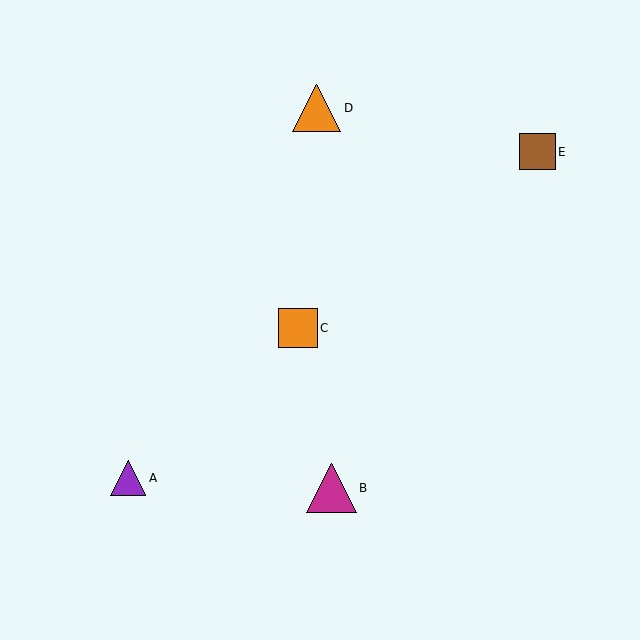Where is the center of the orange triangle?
The center of the orange triangle is at (317, 108).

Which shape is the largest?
The magenta triangle (labeled B) is the largest.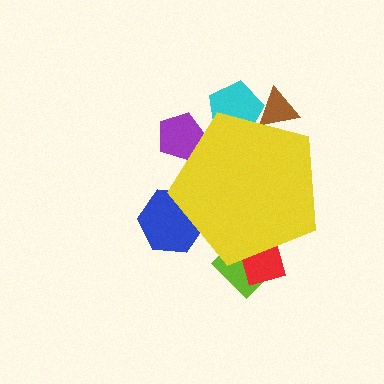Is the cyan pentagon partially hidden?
Yes, the cyan pentagon is partially hidden behind the yellow pentagon.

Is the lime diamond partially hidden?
Yes, the lime diamond is partially hidden behind the yellow pentagon.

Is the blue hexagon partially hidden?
Yes, the blue hexagon is partially hidden behind the yellow pentagon.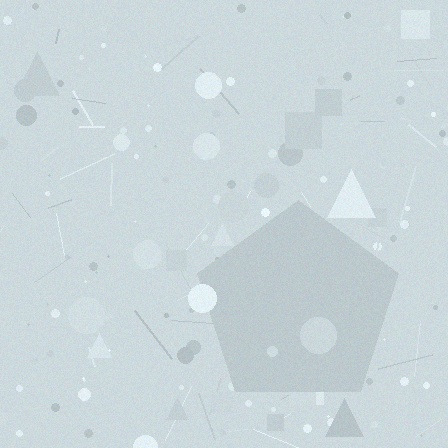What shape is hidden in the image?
A pentagon is hidden in the image.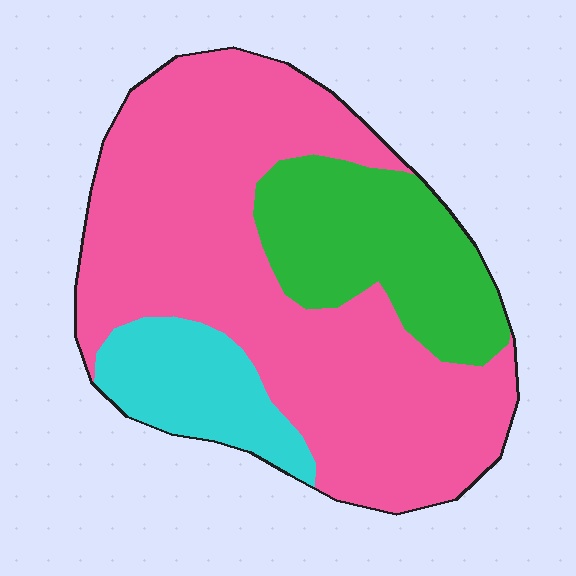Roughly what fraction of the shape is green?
Green takes up about one fifth (1/5) of the shape.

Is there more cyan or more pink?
Pink.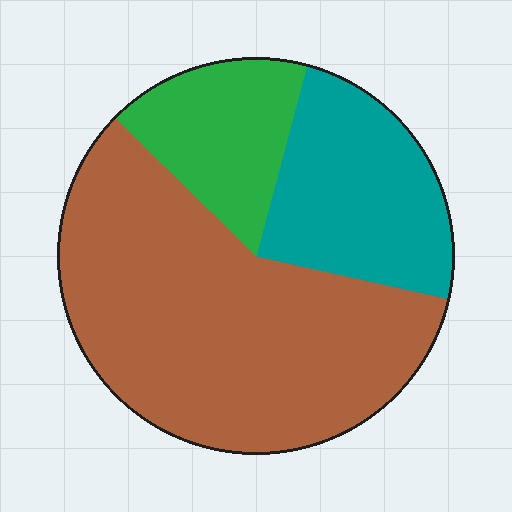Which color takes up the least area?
Green, at roughly 15%.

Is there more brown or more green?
Brown.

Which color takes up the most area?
Brown, at roughly 60%.